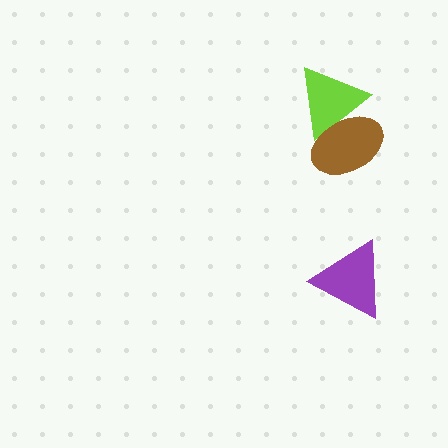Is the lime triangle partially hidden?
Yes, it is partially covered by another shape.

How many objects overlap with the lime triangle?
1 object overlaps with the lime triangle.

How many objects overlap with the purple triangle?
0 objects overlap with the purple triangle.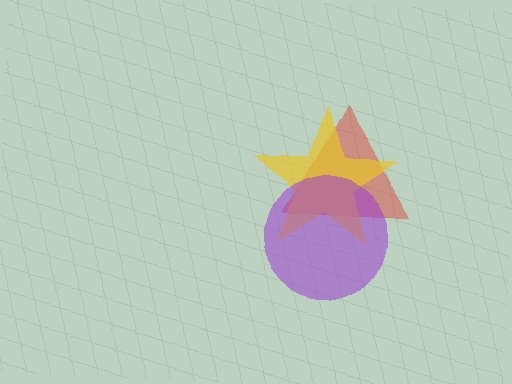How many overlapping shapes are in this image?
There are 3 overlapping shapes in the image.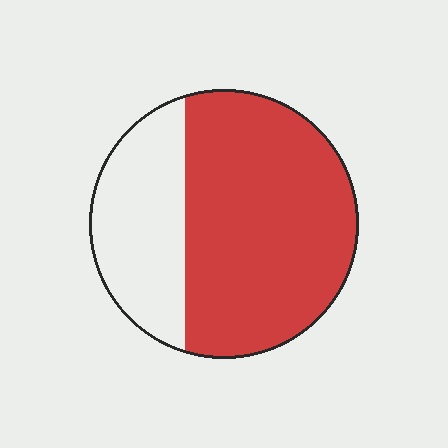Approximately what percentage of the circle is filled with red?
Approximately 70%.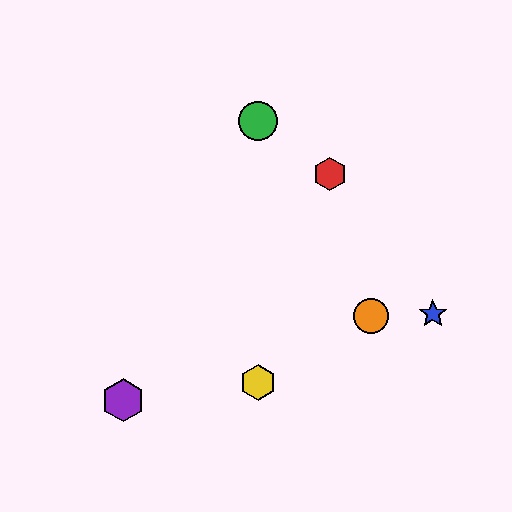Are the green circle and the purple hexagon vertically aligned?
No, the green circle is at x≈258 and the purple hexagon is at x≈123.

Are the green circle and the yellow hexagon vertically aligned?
Yes, both are at x≈258.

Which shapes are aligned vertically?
The green circle, the yellow hexagon are aligned vertically.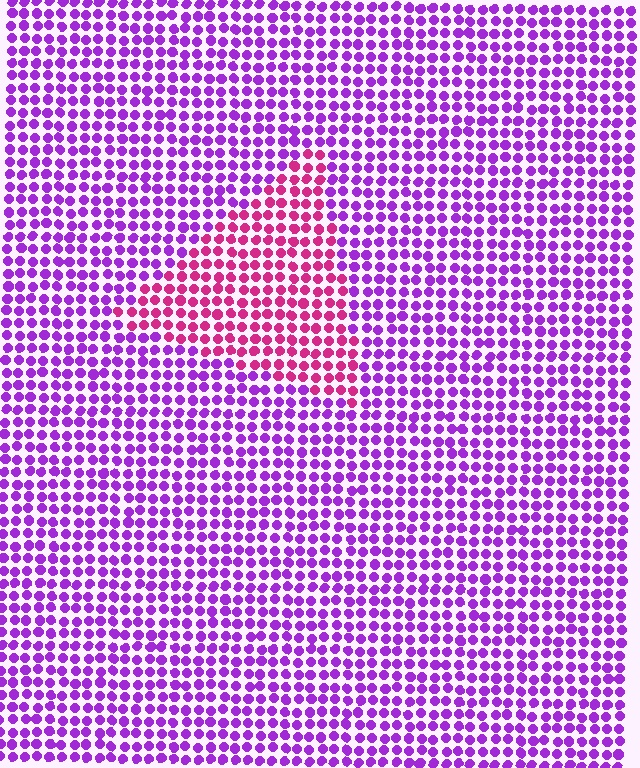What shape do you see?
I see a triangle.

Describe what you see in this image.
The image is filled with small purple elements in a uniform arrangement. A triangle-shaped region is visible where the elements are tinted to a slightly different hue, forming a subtle color boundary.